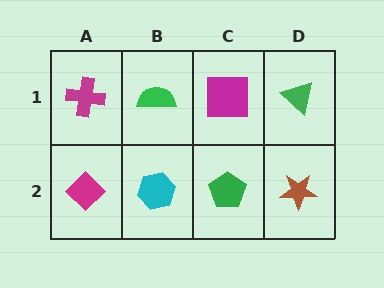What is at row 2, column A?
A magenta diamond.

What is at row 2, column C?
A green pentagon.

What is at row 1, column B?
A green semicircle.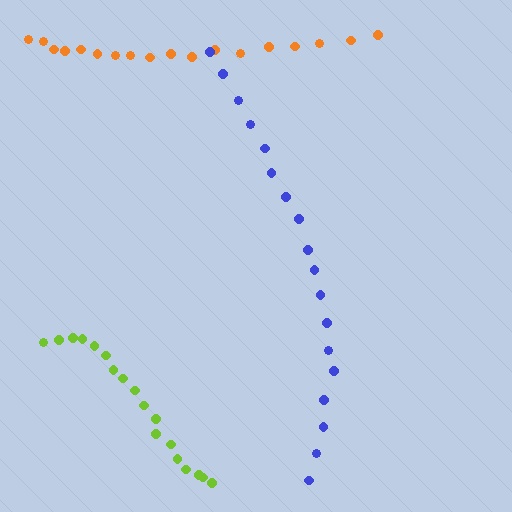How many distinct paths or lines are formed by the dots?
There are 3 distinct paths.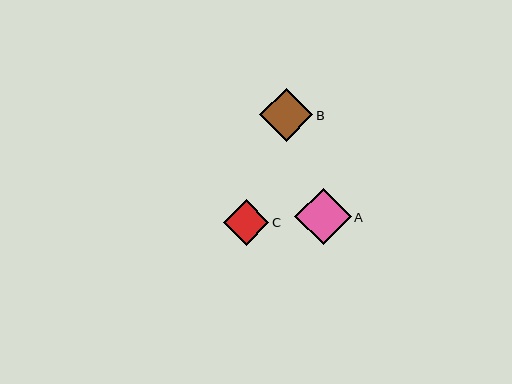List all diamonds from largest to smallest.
From largest to smallest: A, B, C.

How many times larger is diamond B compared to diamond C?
Diamond B is approximately 1.2 times the size of diamond C.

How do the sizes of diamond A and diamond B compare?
Diamond A and diamond B are approximately the same size.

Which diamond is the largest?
Diamond A is the largest with a size of approximately 57 pixels.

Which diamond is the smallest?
Diamond C is the smallest with a size of approximately 45 pixels.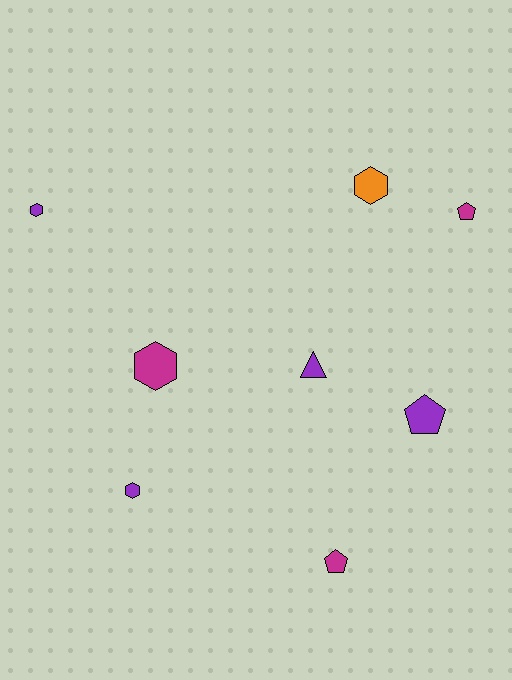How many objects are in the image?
There are 8 objects.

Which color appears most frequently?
Purple, with 4 objects.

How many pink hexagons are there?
There are no pink hexagons.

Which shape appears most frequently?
Hexagon, with 4 objects.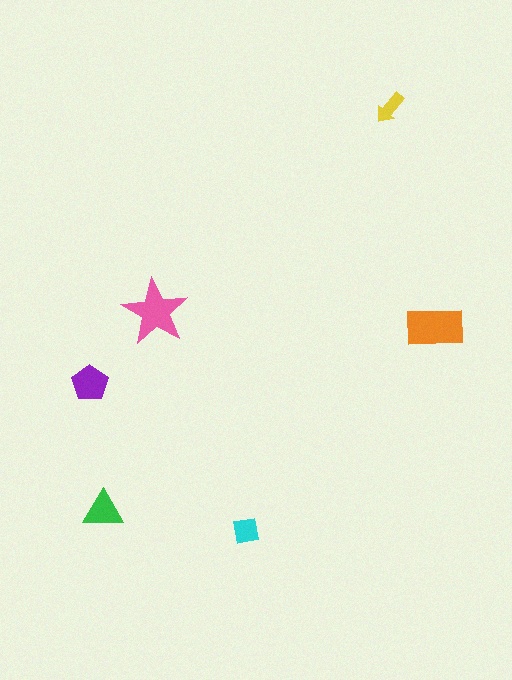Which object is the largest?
The orange rectangle.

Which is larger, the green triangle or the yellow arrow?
The green triangle.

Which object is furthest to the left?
The purple pentagon is leftmost.